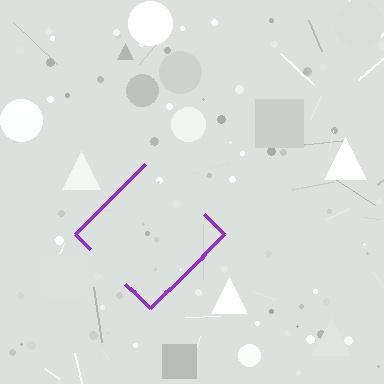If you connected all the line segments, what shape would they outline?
They would outline a diamond.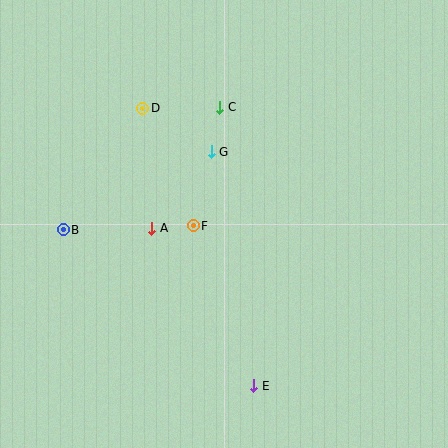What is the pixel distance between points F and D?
The distance between F and D is 128 pixels.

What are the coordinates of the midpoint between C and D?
The midpoint between C and D is at (181, 108).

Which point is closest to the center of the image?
Point F at (193, 226) is closest to the center.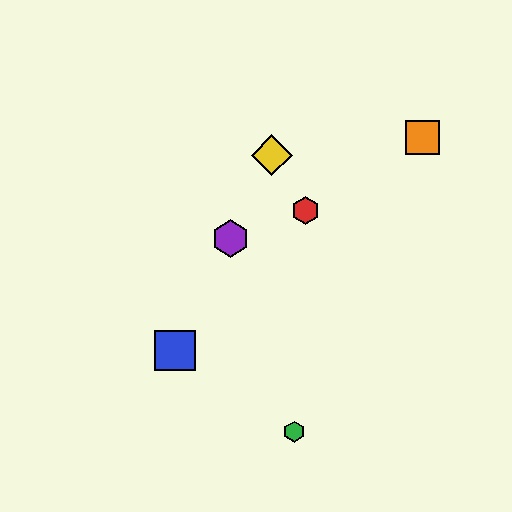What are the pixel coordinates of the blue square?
The blue square is at (175, 350).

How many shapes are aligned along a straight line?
3 shapes (the blue square, the yellow diamond, the purple hexagon) are aligned along a straight line.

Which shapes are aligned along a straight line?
The blue square, the yellow diamond, the purple hexagon are aligned along a straight line.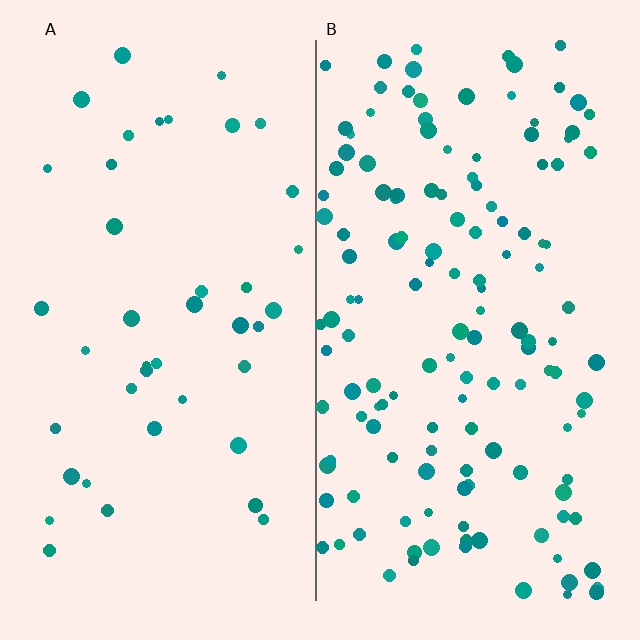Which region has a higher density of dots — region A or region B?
B (the right).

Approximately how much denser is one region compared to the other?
Approximately 3.4× — region B over region A.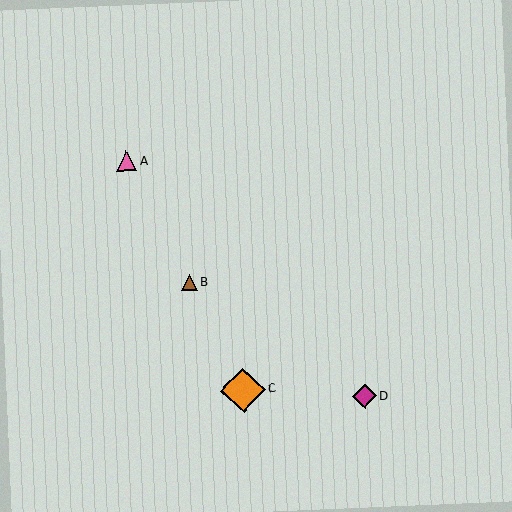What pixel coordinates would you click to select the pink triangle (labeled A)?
Click at (127, 161) to select the pink triangle A.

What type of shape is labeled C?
Shape C is an orange diamond.